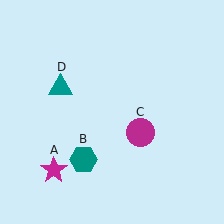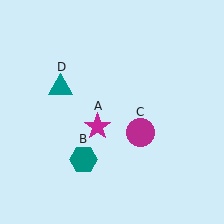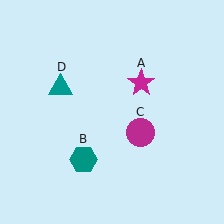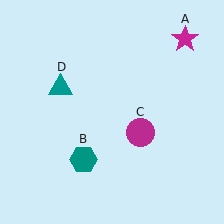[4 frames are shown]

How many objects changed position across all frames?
1 object changed position: magenta star (object A).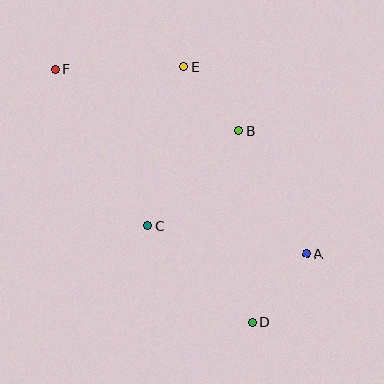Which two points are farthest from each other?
Points D and F are farthest from each other.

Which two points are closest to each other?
Points B and E are closest to each other.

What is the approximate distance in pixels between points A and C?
The distance between A and C is approximately 162 pixels.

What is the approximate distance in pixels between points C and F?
The distance between C and F is approximately 182 pixels.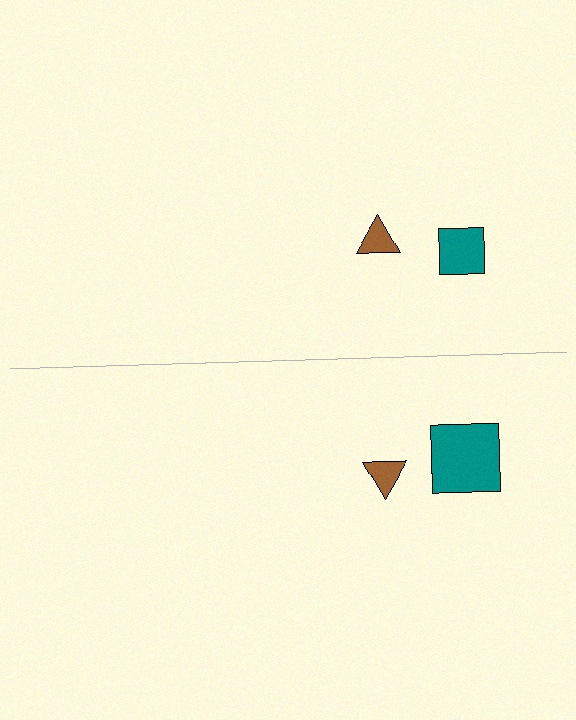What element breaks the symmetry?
The teal square on the bottom side has a different size than its mirror counterpart.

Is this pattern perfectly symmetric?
No, the pattern is not perfectly symmetric. The teal square on the bottom side has a different size than its mirror counterpart.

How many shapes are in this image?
There are 4 shapes in this image.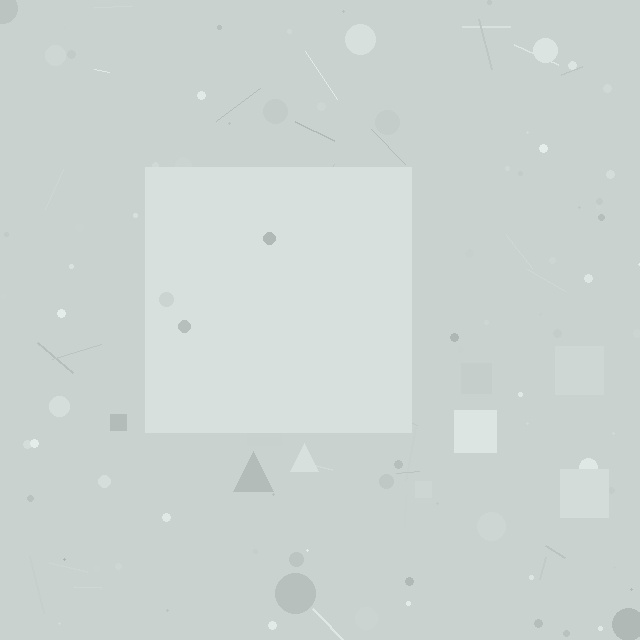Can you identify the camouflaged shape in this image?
The camouflaged shape is a square.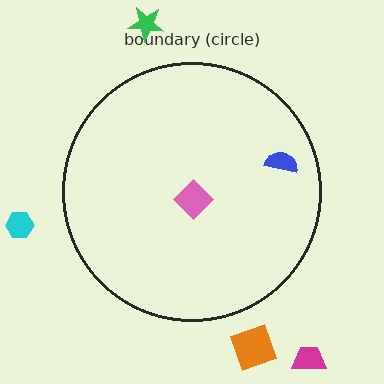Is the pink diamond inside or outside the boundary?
Inside.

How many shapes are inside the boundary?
2 inside, 4 outside.